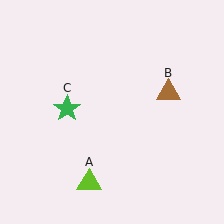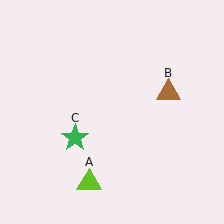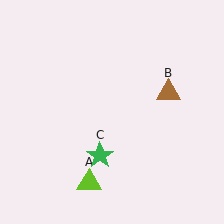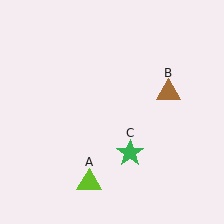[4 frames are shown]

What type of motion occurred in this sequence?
The green star (object C) rotated counterclockwise around the center of the scene.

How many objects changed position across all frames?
1 object changed position: green star (object C).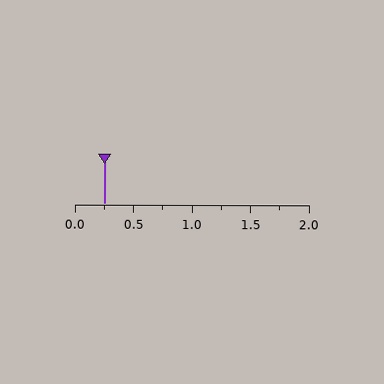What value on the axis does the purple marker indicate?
The marker indicates approximately 0.25.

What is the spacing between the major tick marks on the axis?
The major ticks are spaced 0.5 apart.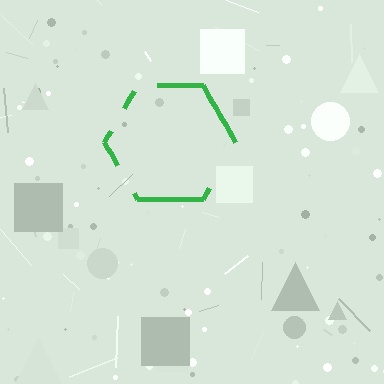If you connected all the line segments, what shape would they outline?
They would outline a hexagon.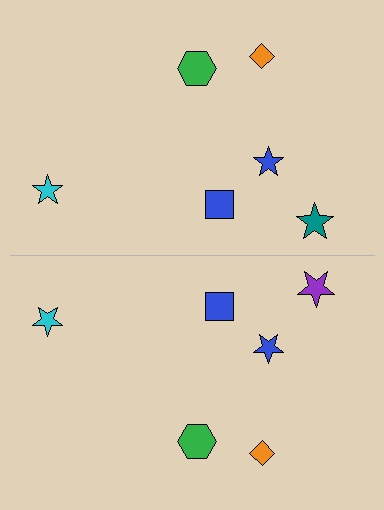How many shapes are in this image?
There are 12 shapes in this image.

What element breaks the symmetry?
The purple star on the bottom side breaks the symmetry — its mirror counterpart is teal.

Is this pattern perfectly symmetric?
No, the pattern is not perfectly symmetric. The purple star on the bottom side breaks the symmetry — its mirror counterpart is teal.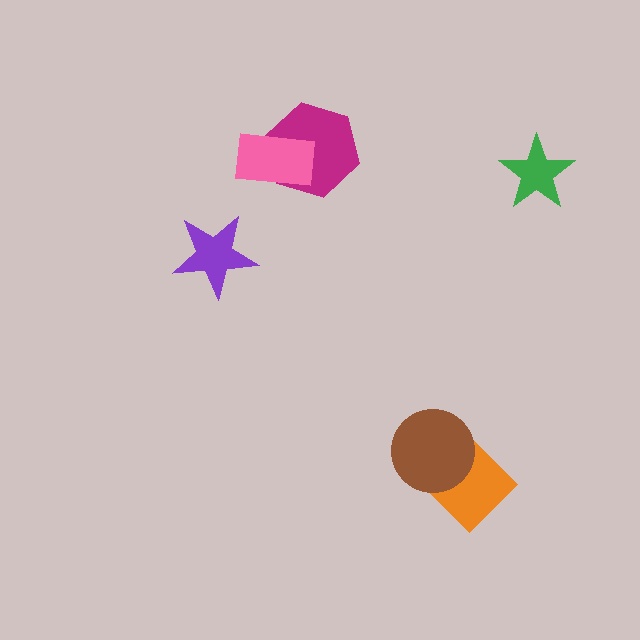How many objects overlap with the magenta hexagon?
1 object overlaps with the magenta hexagon.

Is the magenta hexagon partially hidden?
Yes, it is partially covered by another shape.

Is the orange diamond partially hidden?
Yes, it is partially covered by another shape.